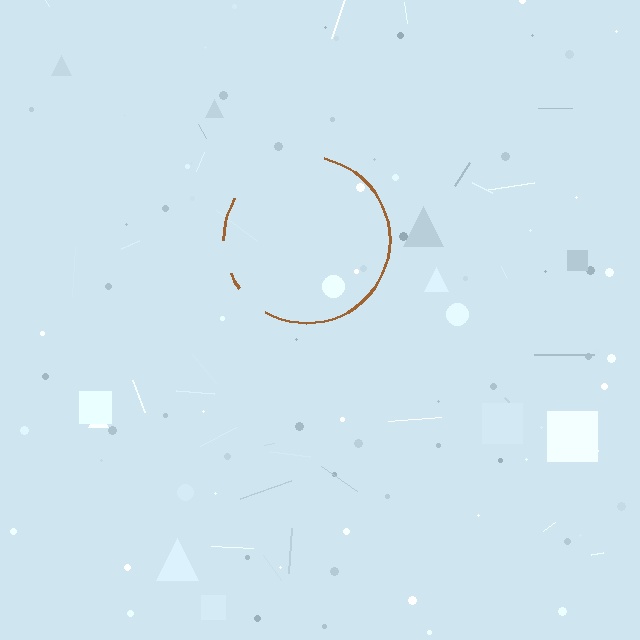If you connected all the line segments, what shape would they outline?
They would outline a circle.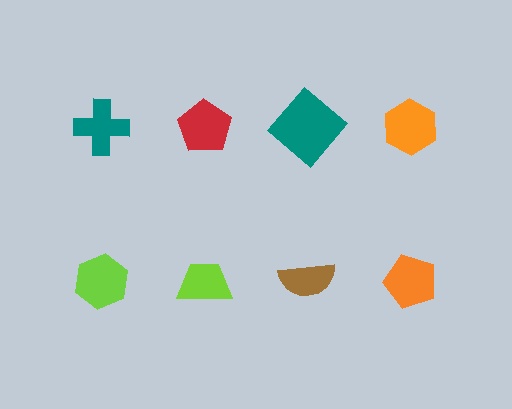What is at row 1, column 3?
A teal diamond.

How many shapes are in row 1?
4 shapes.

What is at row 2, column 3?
A brown semicircle.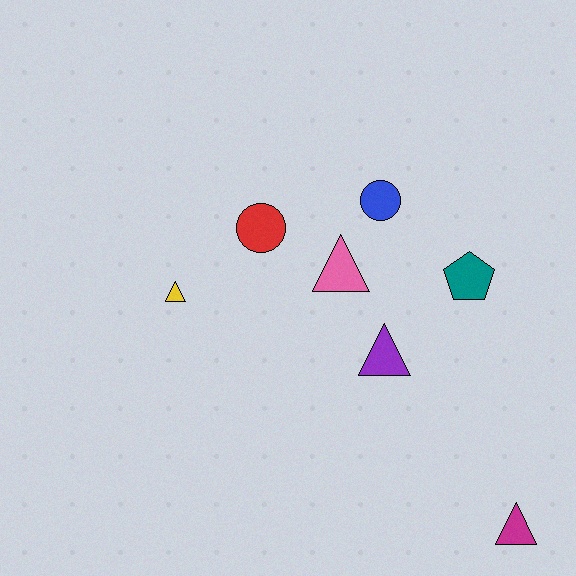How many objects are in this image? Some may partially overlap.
There are 7 objects.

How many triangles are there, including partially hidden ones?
There are 4 triangles.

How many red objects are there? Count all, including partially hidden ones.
There is 1 red object.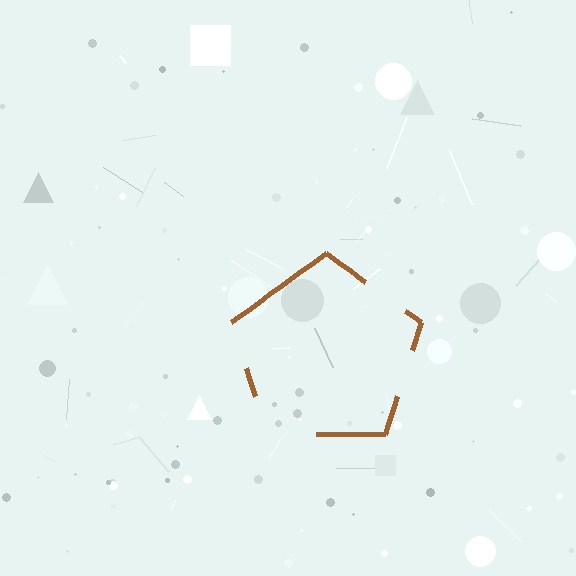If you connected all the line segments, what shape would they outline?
They would outline a pentagon.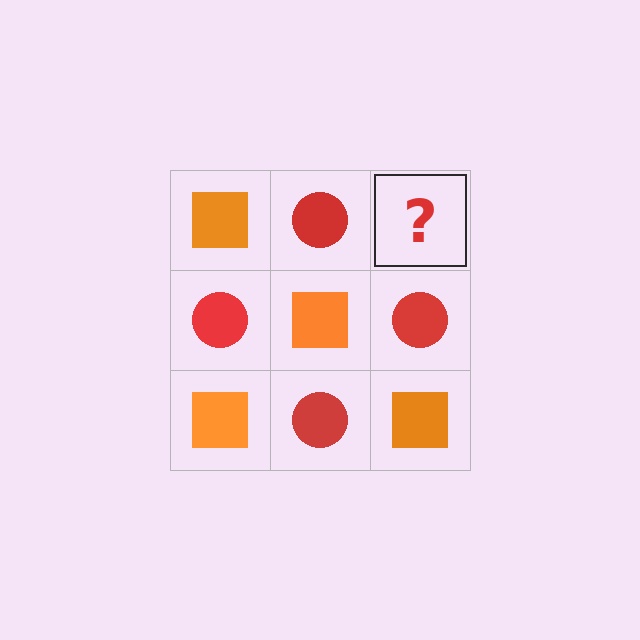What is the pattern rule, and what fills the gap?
The rule is that it alternates orange square and red circle in a checkerboard pattern. The gap should be filled with an orange square.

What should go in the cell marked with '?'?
The missing cell should contain an orange square.